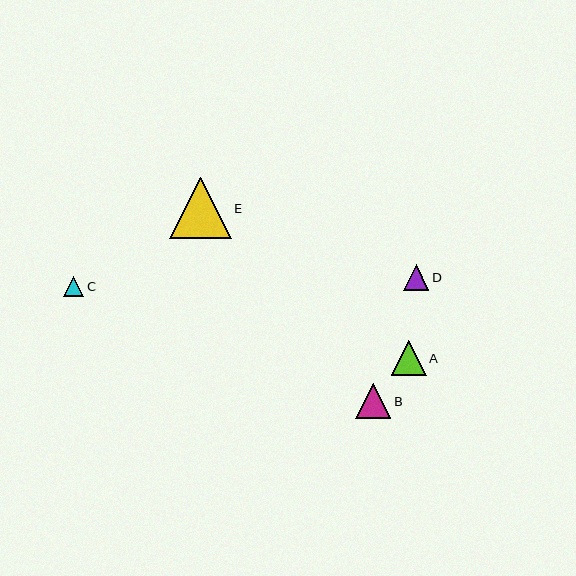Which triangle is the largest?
Triangle E is the largest with a size of approximately 62 pixels.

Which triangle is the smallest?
Triangle C is the smallest with a size of approximately 21 pixels.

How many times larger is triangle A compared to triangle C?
Triangle A is approximately 1.7 times the size of triangle C.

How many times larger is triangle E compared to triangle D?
Triangle E is approximately 2.4 times the size of triangle D.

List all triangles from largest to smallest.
From largest to smallest: E, B, A, D, C.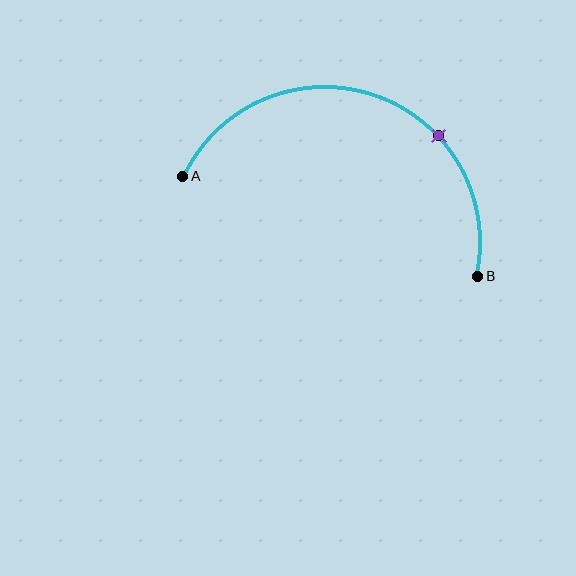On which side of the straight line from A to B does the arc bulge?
The arc bulges above the straight line connecting A and B.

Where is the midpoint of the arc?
The arc midpoint is the point on the curve farthest from the straight line joining A and B. It sits above that line.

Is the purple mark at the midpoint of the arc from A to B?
No. The purple mark lies on the arc but is closer to endpoint B. The arc midpoint would be at the point on the curve equidistant along the arc from both A and B.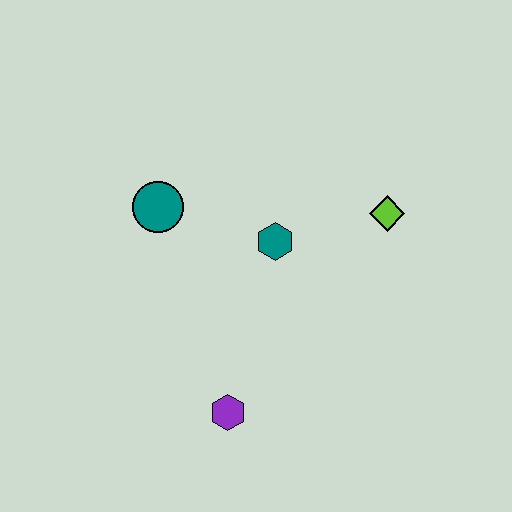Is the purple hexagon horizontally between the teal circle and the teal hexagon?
Yes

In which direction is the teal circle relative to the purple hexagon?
The teal circle is above the purple hexagon.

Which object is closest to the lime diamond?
The teal hexagon is closest to the lime diamond.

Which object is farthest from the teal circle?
The lime diamond is farthest from the teal circle.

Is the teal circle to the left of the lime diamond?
Yes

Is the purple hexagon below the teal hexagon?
Yes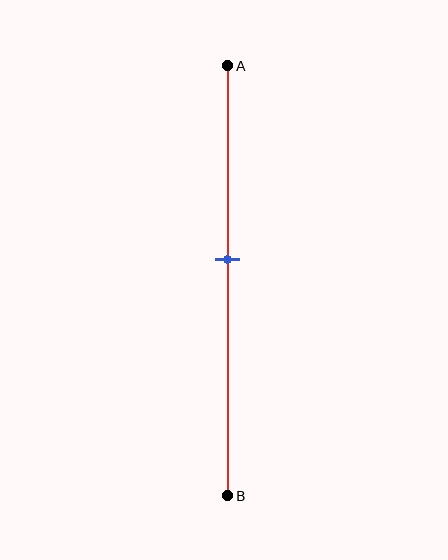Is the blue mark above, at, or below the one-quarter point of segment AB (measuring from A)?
The blue mark is below the one-quarter point of segment AB.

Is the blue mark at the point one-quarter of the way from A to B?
No, the mark is at about 45% from A, not at the 25% one-quarter point.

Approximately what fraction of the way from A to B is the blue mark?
The blue mark is approximately 45% of the way from A to B.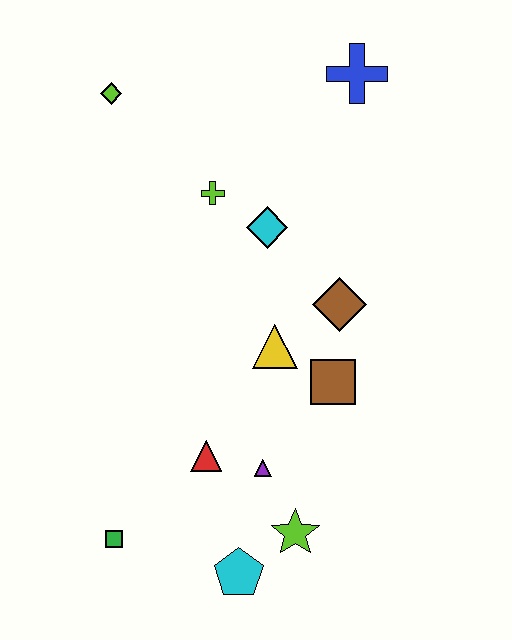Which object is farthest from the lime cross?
The cyan pentagon is farthest from the lime cross.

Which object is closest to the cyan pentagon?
The lime star is closest to the cyan pentagon.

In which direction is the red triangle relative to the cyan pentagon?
The red triangle is above the cyan pentagon.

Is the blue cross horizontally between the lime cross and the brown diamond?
No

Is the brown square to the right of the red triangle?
Yes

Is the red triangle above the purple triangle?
Yes